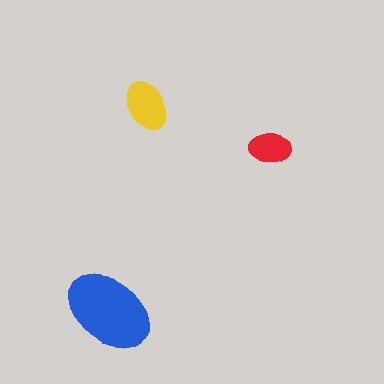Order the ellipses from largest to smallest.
the blue one, the yellow one, the red one.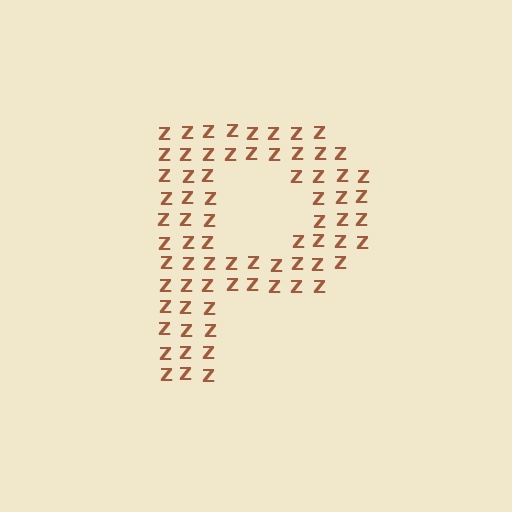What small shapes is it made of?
It is made of small letter Z's.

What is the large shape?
The large shape is the letter P.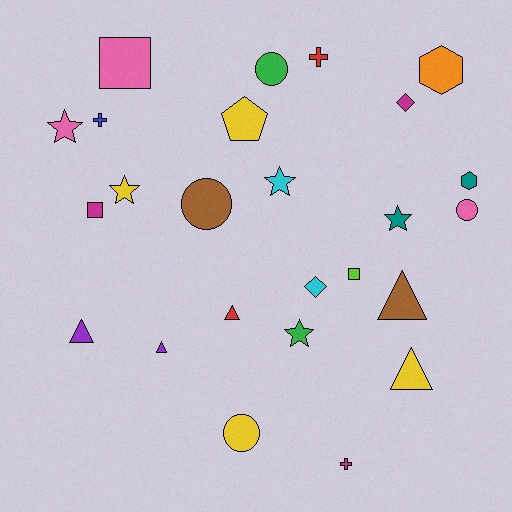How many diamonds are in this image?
There are 2 diamonds.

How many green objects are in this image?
There are 2 green objects.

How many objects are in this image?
There are 25 objects.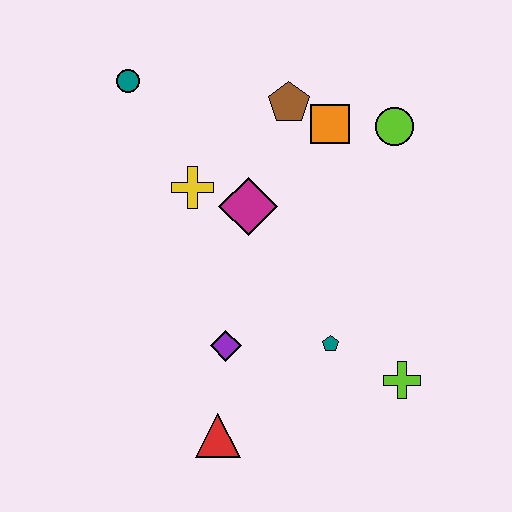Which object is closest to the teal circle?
The yellow cross is closest to the teal circle.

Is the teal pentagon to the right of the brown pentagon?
Yes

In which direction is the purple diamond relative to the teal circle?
The purple diamond is below the teal circle.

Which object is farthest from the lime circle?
The red triangle is farthest from the lime circle.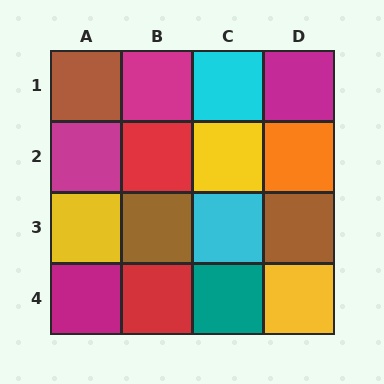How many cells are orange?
1 cell is orange.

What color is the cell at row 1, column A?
Brown.